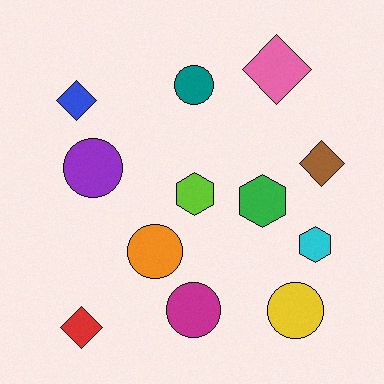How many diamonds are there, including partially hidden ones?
There are 4 diamonds.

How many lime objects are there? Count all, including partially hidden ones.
There is 1 lime object.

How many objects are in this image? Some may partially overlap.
There are 12 objects.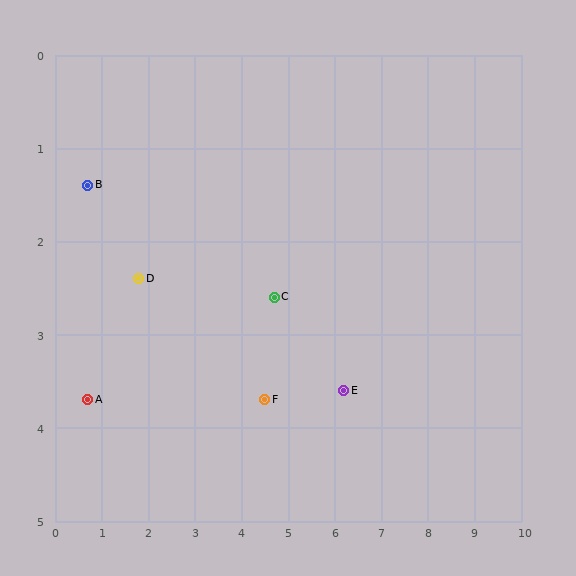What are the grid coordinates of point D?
Point D is at approximately (1.8, 2.4).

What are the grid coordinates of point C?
Point C is at approximately (4.7, 2.6).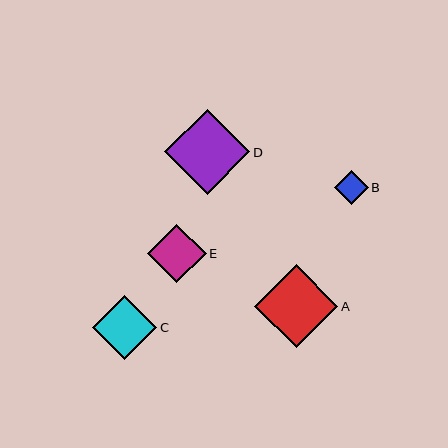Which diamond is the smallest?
Diamond B is the smallest with a size of approximately 34 pixels.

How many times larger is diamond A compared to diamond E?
Diamond A is approximately 1.4 times the size of diamond E.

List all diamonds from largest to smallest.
From largest to smallest: D, A, C, E, B.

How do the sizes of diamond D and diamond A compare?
Diamond D and diamond A are approximately the same size.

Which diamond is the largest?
Diamond D is the largest with a size of approximately 85 pixels.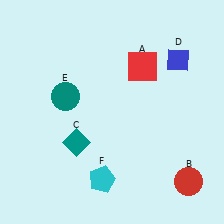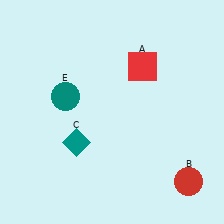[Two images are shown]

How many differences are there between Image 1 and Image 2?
There are 2 differences between the two images.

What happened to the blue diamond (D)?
The blue diamond (D) was removed in Image 2. It was in the top-right area of Image 1.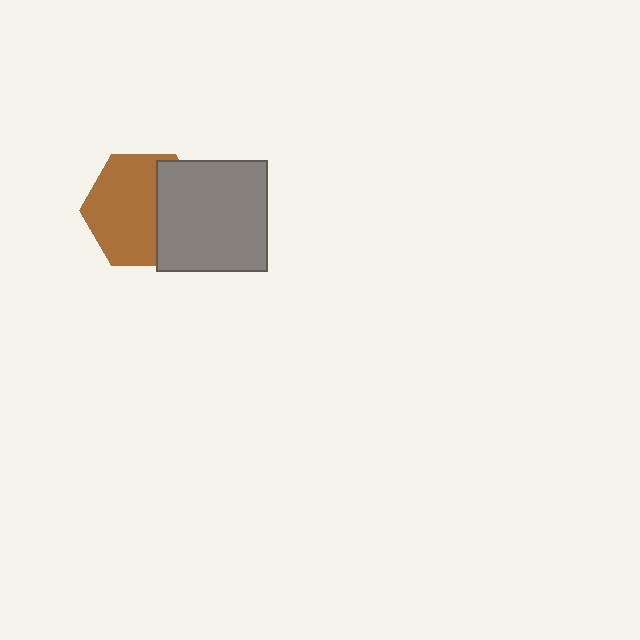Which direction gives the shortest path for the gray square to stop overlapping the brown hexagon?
Moving right gives the shortest separation.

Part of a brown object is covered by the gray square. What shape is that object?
It is a hexagon.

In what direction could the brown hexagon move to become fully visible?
The brown hexagon could move left. That would shift it out from behind the gray square entirely.